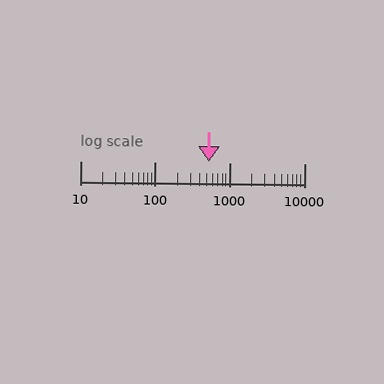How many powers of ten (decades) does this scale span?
The scale spans 3 decades, from 10 to 10000.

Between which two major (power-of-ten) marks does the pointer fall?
The pointer is between 100 and 1000.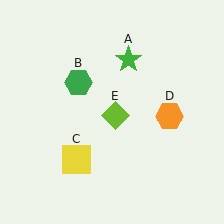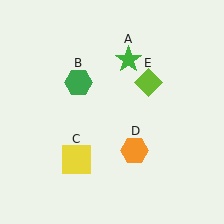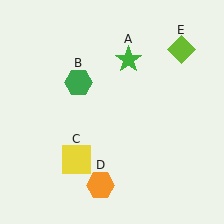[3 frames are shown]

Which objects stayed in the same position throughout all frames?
Green star (object A) and green hexagon (object B) and yellow square (object C) remained stationary.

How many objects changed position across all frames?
2 objects changed position: orange hexagon (object D), lime diamond (object E).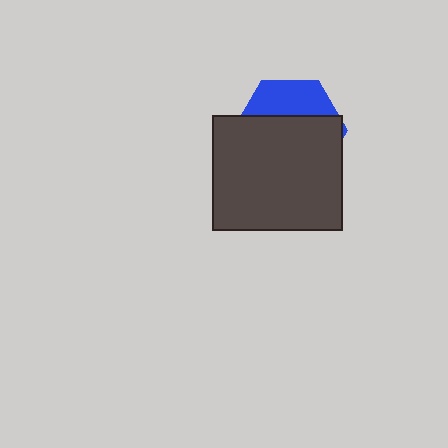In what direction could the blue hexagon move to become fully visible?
The blue hexagon could move up. That would shift it out from behind the dark gray rectangle entirely.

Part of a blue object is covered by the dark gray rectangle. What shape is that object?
It is a hexagon.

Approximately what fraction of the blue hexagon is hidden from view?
Roughly 67% of the blue hexagon is hidden behind the dark gray rectangle.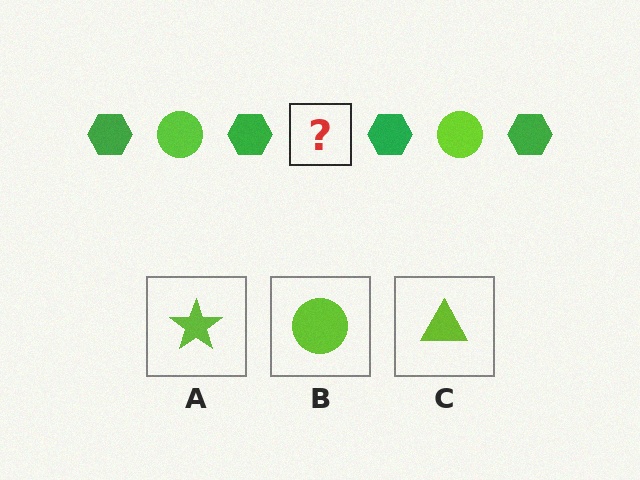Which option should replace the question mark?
Option B.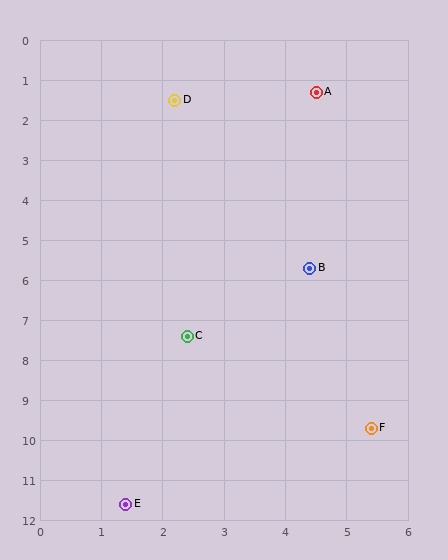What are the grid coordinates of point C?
Point C is at approximately (2.4, 7.4).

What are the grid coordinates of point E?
Point E is at approximately (1.4, 11.6).